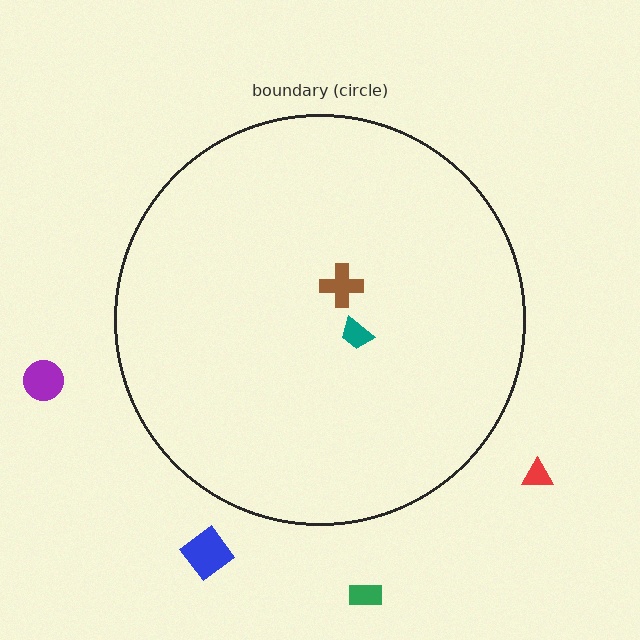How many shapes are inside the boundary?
2 inside, 4 outside.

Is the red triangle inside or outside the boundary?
Outside.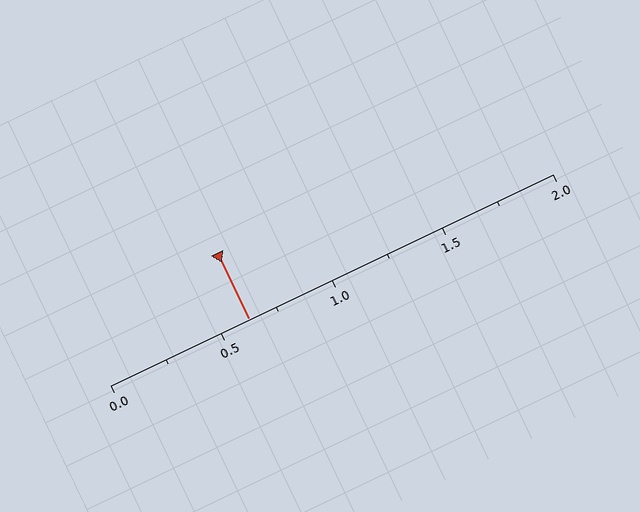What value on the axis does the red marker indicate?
The marker indicates approximately 0.62.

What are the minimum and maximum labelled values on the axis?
The axis runs from 0.0 to 2.0.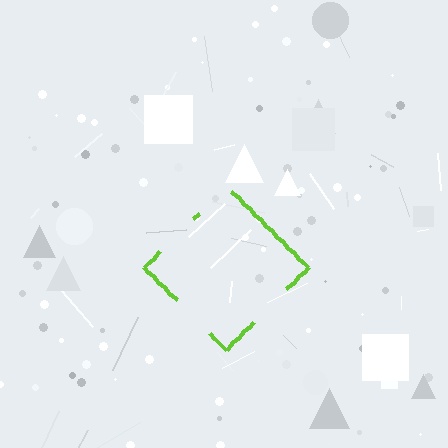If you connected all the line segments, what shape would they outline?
They would outline a diamond.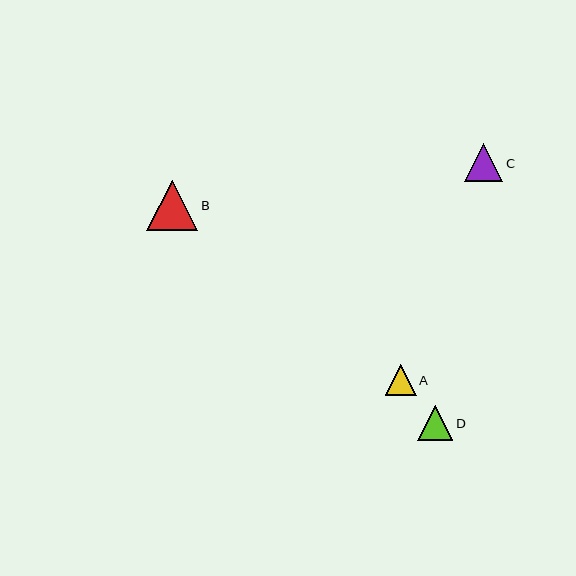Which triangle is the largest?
Triangle B is the largest with a size of approximately 51 pixels.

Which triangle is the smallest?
Triangle A is the smallest with a size of approximately 31 pixels.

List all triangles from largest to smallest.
From largest to smallest: B, C, D, A.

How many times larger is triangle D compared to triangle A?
Triangle D is approximately 1.1 times the size of triangle A.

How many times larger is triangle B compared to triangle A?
Triangle B is approximately 1.6 times the size of triangle A.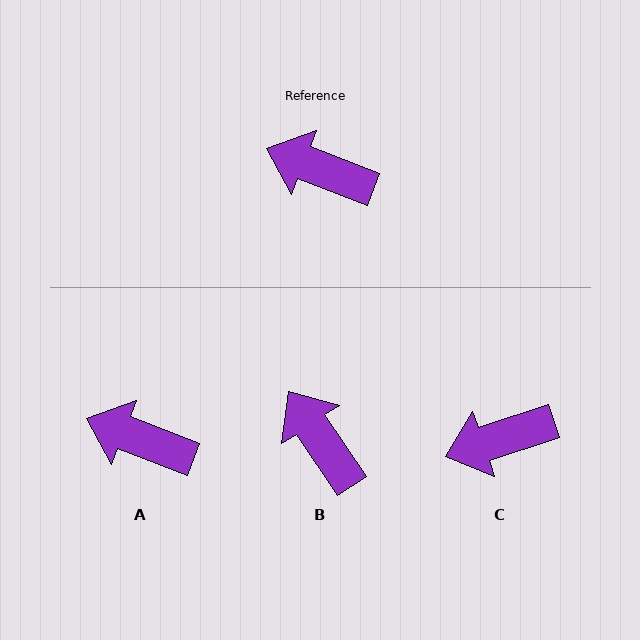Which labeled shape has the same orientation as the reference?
A.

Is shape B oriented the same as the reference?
No, it is off by about 35 degrees.